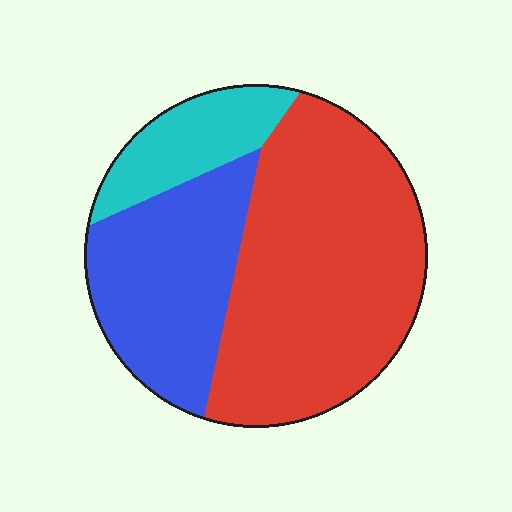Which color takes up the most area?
Red, at roughly 55%.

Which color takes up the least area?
Cyan, at roughly 15%.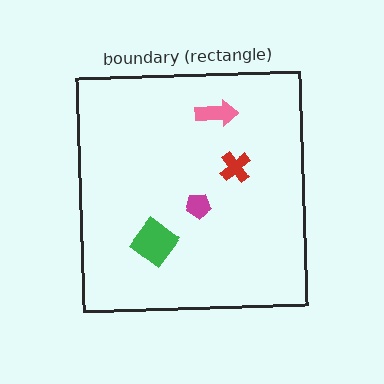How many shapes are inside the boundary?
4 inside, 0 outside.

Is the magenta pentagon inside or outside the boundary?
Inside.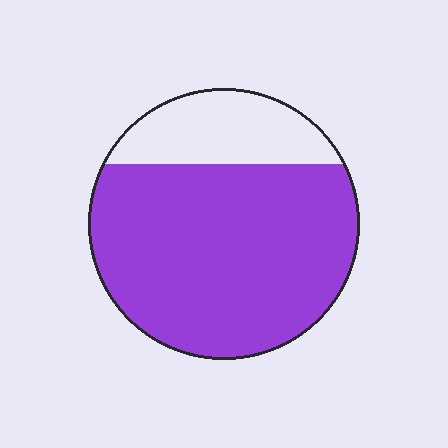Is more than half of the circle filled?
Yes.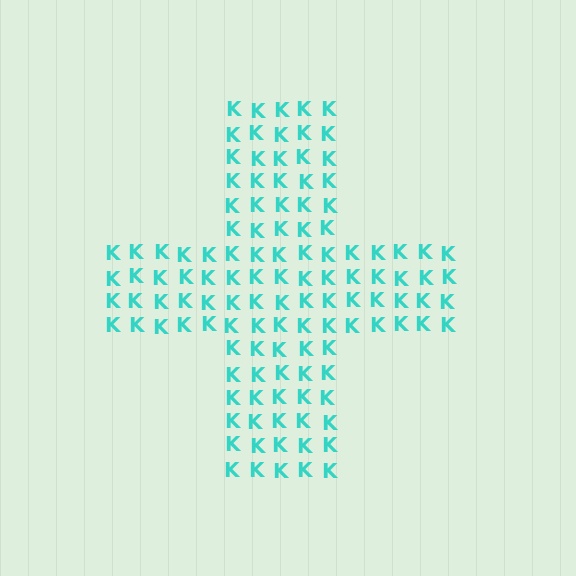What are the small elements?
The small elements are letter K's.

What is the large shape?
The large shape is a cross.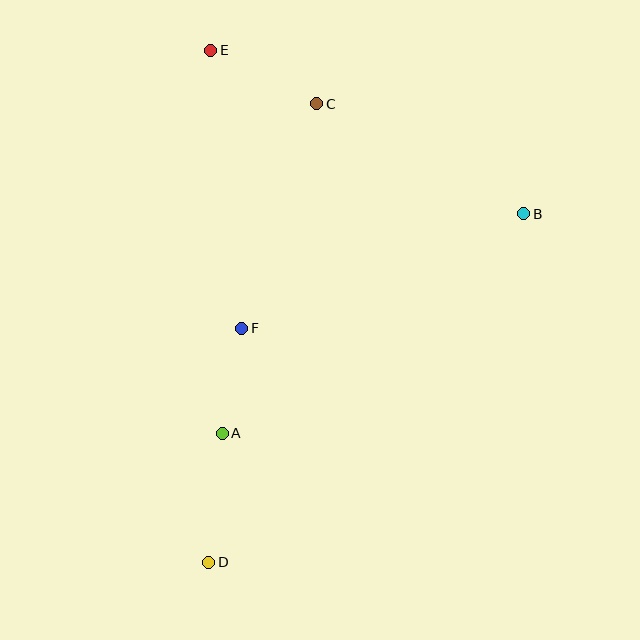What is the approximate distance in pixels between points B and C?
The distance between B and C is approximately 235 pixels.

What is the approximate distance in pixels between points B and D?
The distance between B and D is approximately 470 pixels.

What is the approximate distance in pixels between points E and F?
The distance between E and F is approximately 280 pixels.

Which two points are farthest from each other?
Points D and E are farthest from each other.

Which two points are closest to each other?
Points A and F are closest to each other.